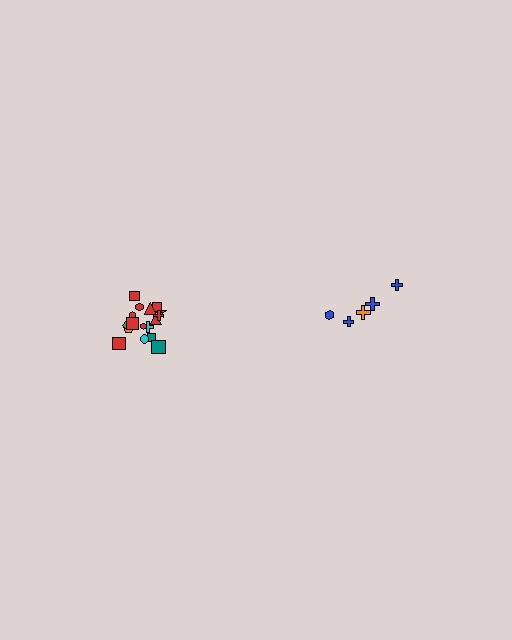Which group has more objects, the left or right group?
The left group.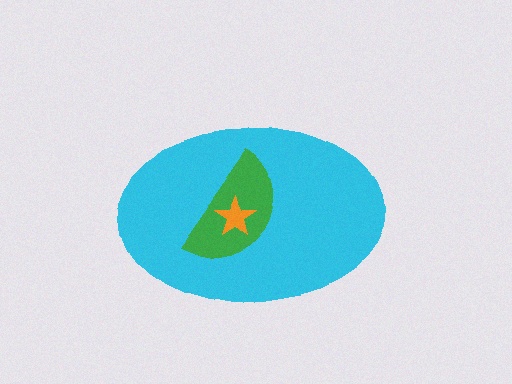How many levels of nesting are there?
3.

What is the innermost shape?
The orange star.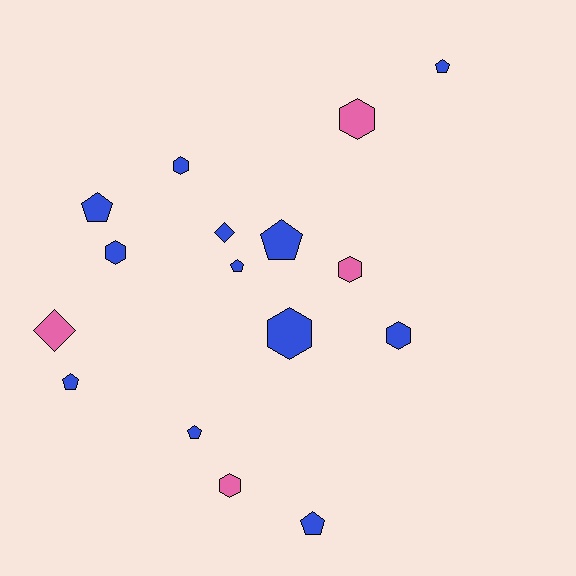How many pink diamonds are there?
There is 1 pink diamond.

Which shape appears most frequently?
Pentagon, with 7 objects.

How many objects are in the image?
There are 16 objects.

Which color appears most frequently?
Blue, with 12 objects.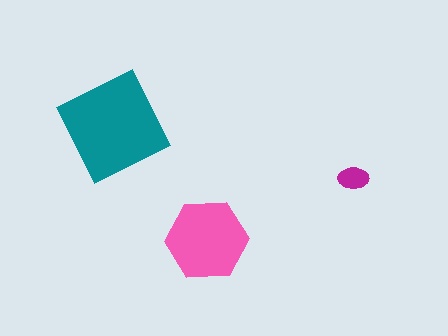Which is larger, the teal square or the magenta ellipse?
The teal square.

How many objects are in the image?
There are 3 objects in the image.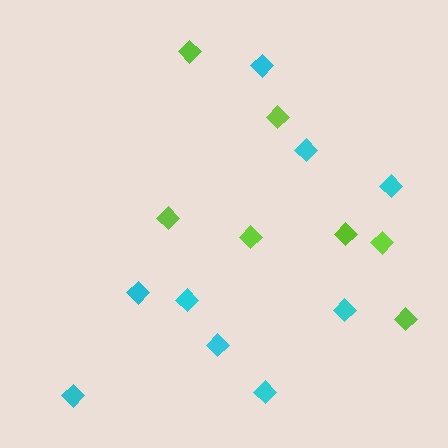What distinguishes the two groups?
There are 2 groups: one group of cyan diamonds (9) and one group of lime diamonds (7).